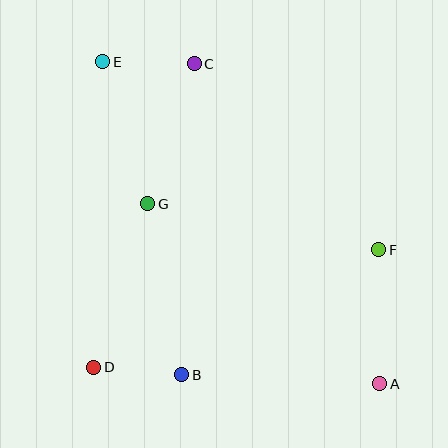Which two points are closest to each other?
Points B and D are closest to each other.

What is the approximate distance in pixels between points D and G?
The distance between D and G is approximately 172 pixels.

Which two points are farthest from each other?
Points A and E are farthest from each other.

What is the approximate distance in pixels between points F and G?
The distance between F and G is approximately 236 pixels.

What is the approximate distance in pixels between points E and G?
The distance between E and G is approximately 149 pixels.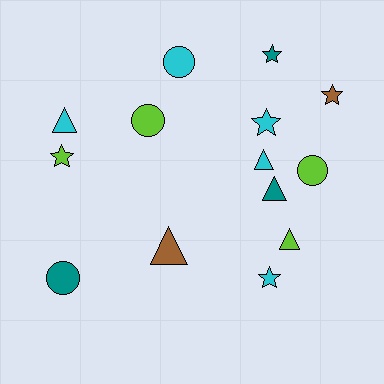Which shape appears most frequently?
Star, with 5 objects.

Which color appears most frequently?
Cyan, with 5 objects.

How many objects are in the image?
There are 14 objects.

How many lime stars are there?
There is 1 lime star.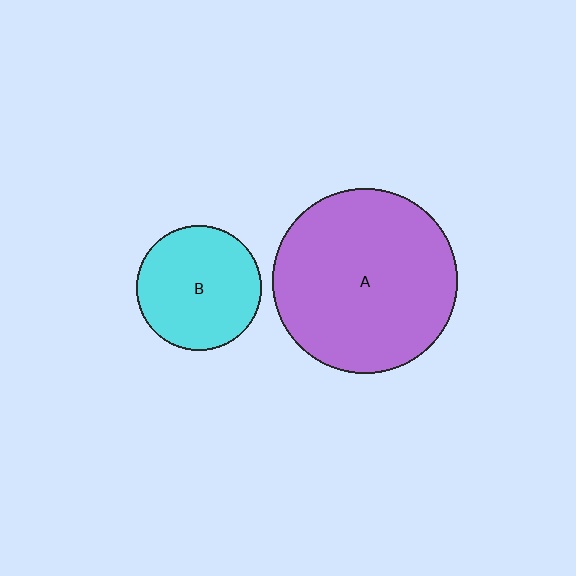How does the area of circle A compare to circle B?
Approximately 2.2 times.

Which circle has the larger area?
Circle A (purple).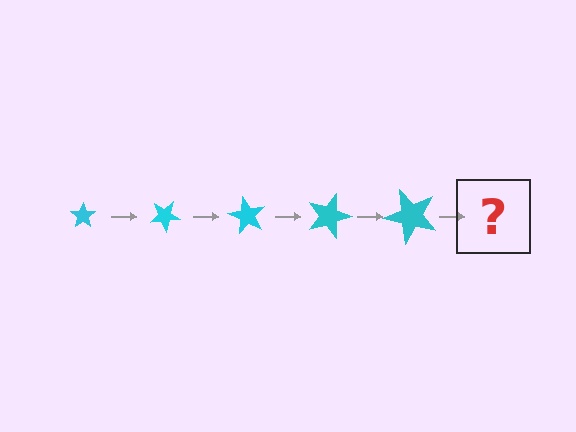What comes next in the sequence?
The next element should be a star, larger than the previous one and rotated 150 degrees from the start.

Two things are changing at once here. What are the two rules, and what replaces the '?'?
The two rules are that the star grows larger each step and it rotates 30 degrees each step. The '?' should be a star, larger than the previous one and rotated 150 degrees from the start.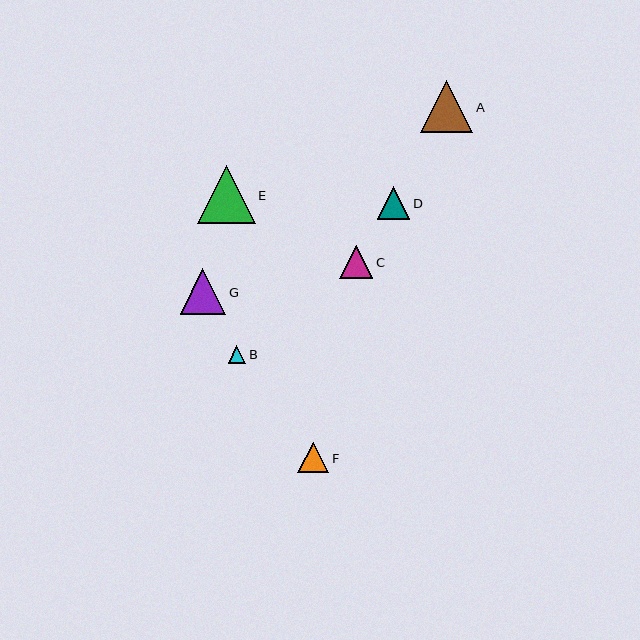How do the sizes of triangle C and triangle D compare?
Triangle C and triangle D are approximately the same size.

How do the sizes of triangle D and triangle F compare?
Triangle D and triangle F are approximately the same size.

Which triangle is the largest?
Triangle E is the largest with a size of approximately 58 pixels.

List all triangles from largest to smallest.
From largest to smallest: E, A, G, C, D, F, B.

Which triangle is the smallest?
Triangle B is the smallest with a size of approximately 17 pixels.